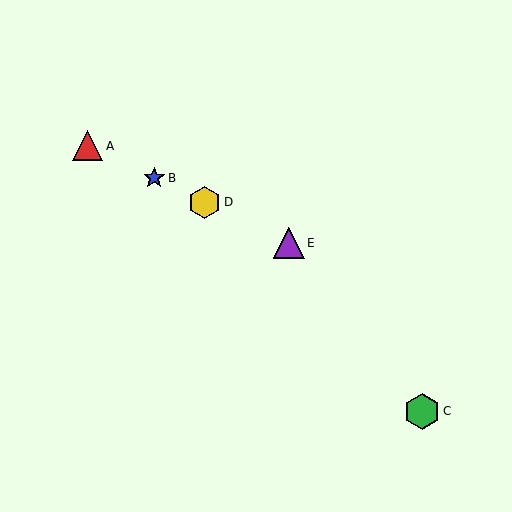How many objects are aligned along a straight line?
4 objects (A, B, D, E) are aligned along a straight line.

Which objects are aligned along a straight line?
Objects A, B, D, E are aligned along a straight line.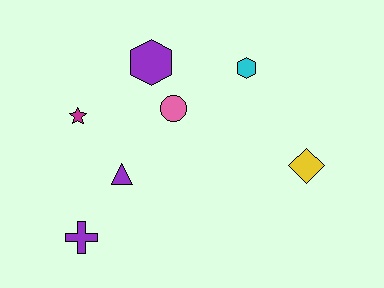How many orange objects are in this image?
There are no orange objects.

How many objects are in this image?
There are 7 objects.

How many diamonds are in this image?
There is 1 diamond.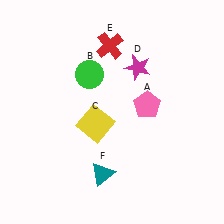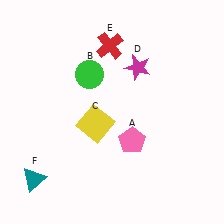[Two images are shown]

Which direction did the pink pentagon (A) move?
The pink pentagon (A) moved down.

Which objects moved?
The objects that moved are: the pink pentagon (A), the teal triangle (F).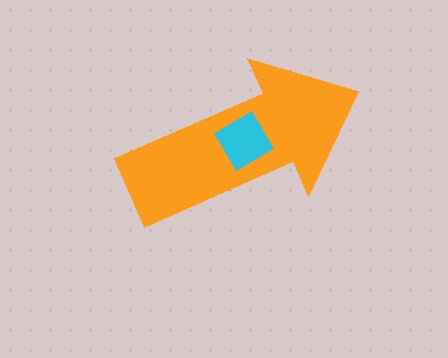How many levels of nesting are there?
2.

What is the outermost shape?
The orange arrow.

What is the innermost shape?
The cyan diamond.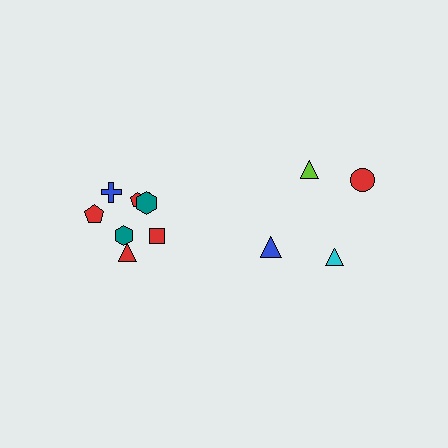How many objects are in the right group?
There are 4 objects.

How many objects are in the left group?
There are 8 objects.